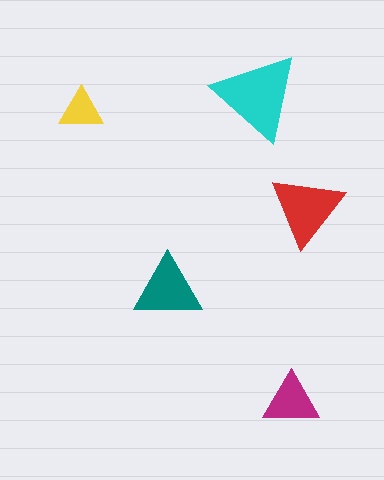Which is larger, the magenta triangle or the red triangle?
The red one.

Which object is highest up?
The cyan triangle is topmost.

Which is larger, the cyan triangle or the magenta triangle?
The cyan one.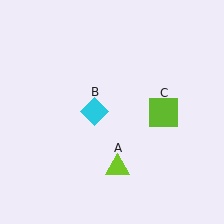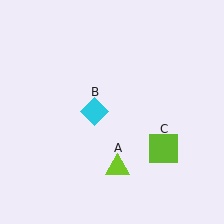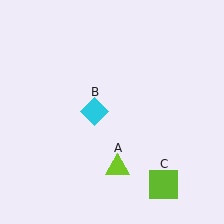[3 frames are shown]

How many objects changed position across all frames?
1 object changed position: lime square (object C).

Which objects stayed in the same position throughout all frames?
Lime triangle (object A) and cyan diamond (object B) remained stationary.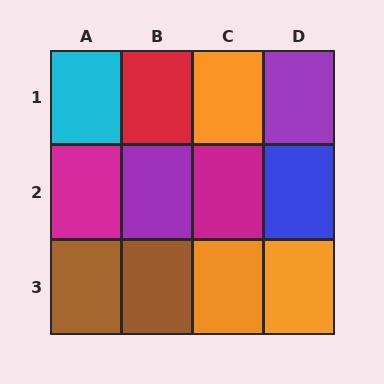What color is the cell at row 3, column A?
Brown.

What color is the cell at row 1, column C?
Orange.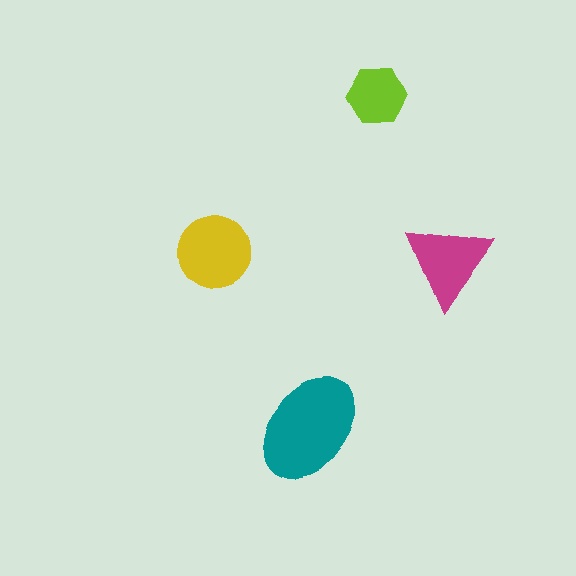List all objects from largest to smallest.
The teal ellipse, the yellow circle, the magenta triangle, the lime hexagon.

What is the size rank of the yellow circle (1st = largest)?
2nd.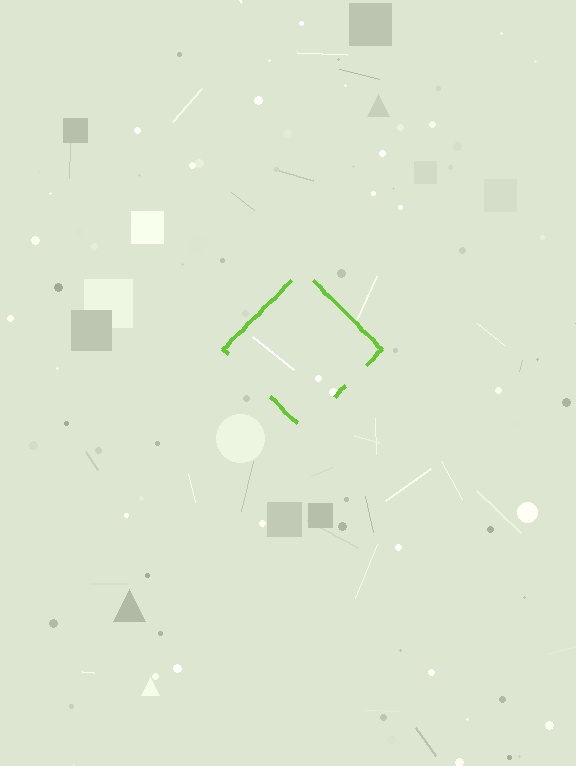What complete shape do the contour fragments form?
The contour fragments form a diamond.